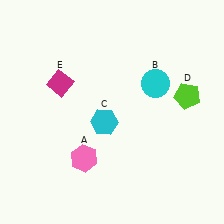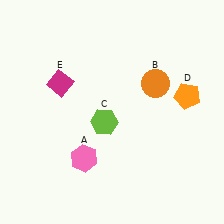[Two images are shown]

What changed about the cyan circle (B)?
In Image 1, B is cyan. In Image 2, it changed to orange.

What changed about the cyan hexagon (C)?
In Image 1, C is cyan. In Image 2, it changed to lime.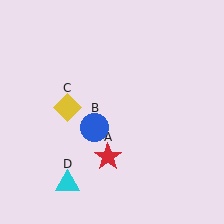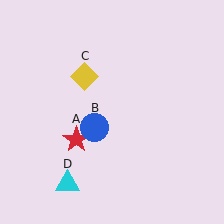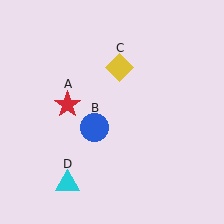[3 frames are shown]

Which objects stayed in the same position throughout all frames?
Blue circle (object B) and cyan triangle (object D) remained stationary.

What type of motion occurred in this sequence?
The red star (object A), yellow diamond (object C) rotated clockwise around the center of the scene.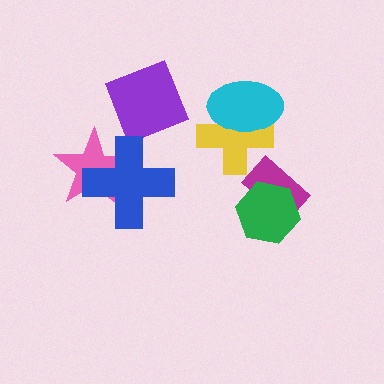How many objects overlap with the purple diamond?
0 objects overlap with the purple diamond.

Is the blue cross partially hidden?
No, no other shape covers it.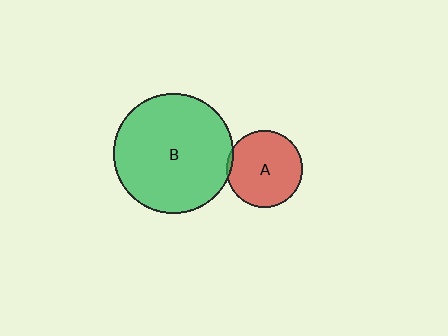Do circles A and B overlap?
Yes.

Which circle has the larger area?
Circle B (green).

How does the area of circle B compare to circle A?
Approximately 2.4 times.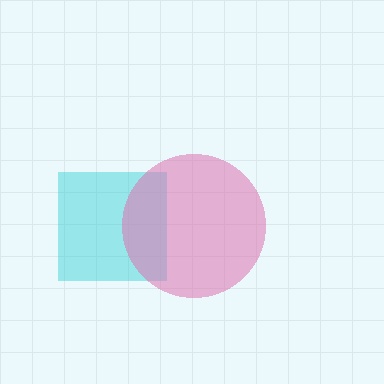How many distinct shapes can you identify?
There are 2 distinct shapes: a cyan square, a pink circle.